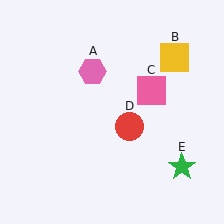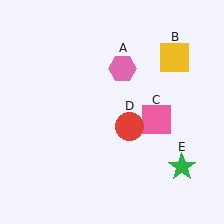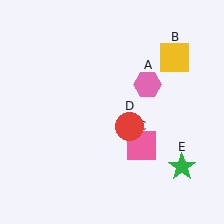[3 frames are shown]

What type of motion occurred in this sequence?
The pink hexagon (object A), pink square (object C) rotated clockwise around the center of the scene.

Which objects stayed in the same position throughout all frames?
Yellow square (object B) and red circle (object D) and green star (object E) remained stationary.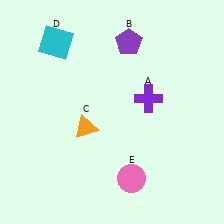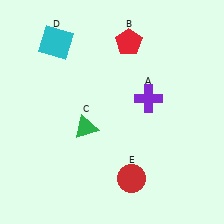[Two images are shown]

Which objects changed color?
B changed from purple to red. C changed from orange to green. E changed from pink to red.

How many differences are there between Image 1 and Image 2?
There are 3 differences between the two images.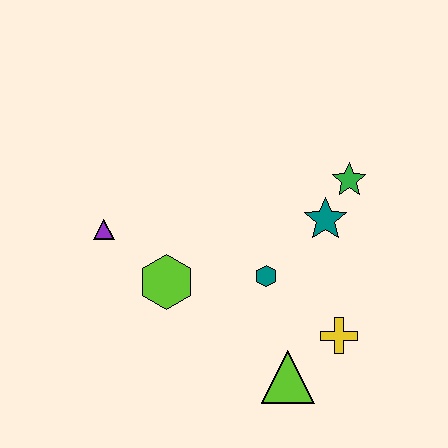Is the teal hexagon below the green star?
Yes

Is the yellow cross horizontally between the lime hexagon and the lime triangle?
No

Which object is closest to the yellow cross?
The lime triangle is closest to the yellow cross.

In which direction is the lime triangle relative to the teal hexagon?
The lime triangle is below the teal hexagon.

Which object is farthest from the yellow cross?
The purple triangle is farthest from the yellow cross.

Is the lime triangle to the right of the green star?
No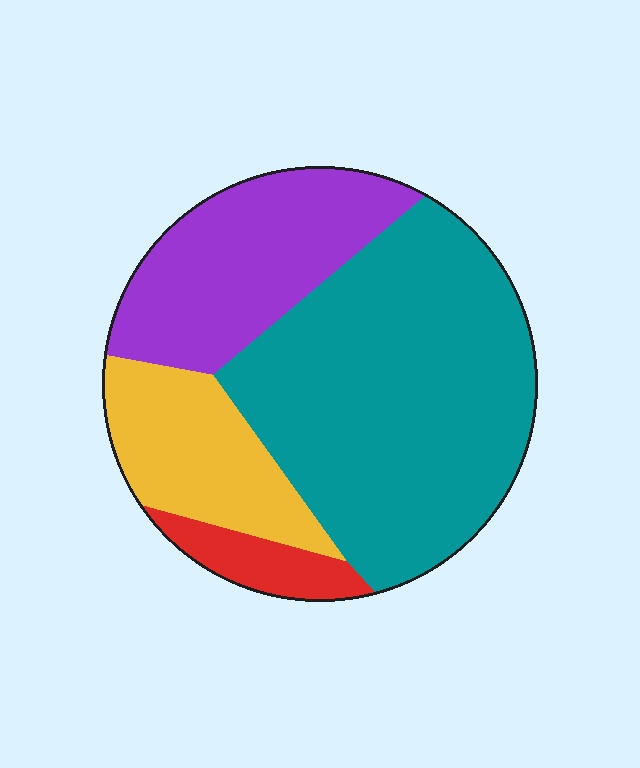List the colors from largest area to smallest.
From largest to smallest: teal, purple, yellow, red.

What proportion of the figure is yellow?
Yellow takes up about one sixth (1/6) of the figure.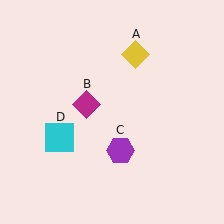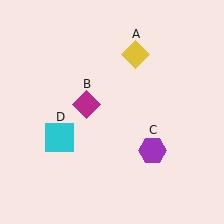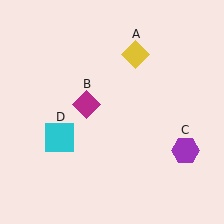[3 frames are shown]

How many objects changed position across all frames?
1 object changed position: purple hexagon (object C).